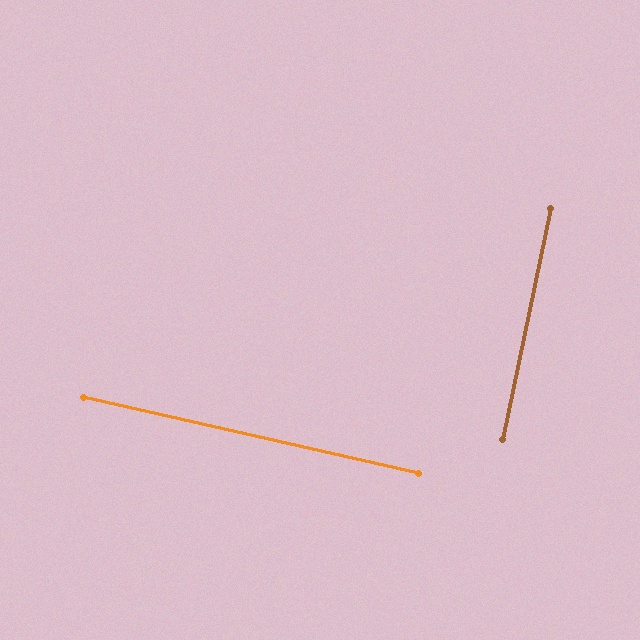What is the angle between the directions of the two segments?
Approximately 89 degrees.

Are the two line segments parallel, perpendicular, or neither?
Perpendicular — they meet at approximately 89°.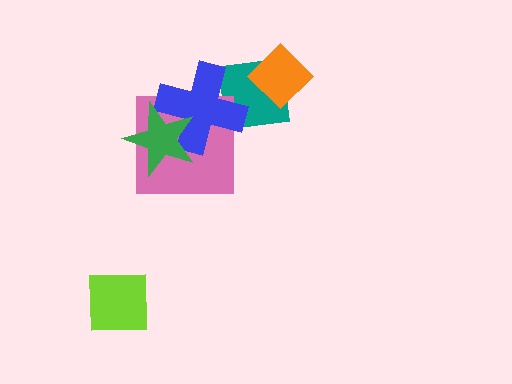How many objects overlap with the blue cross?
3 objects overlap with the blue cross.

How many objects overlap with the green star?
2 objects overlap with the green star.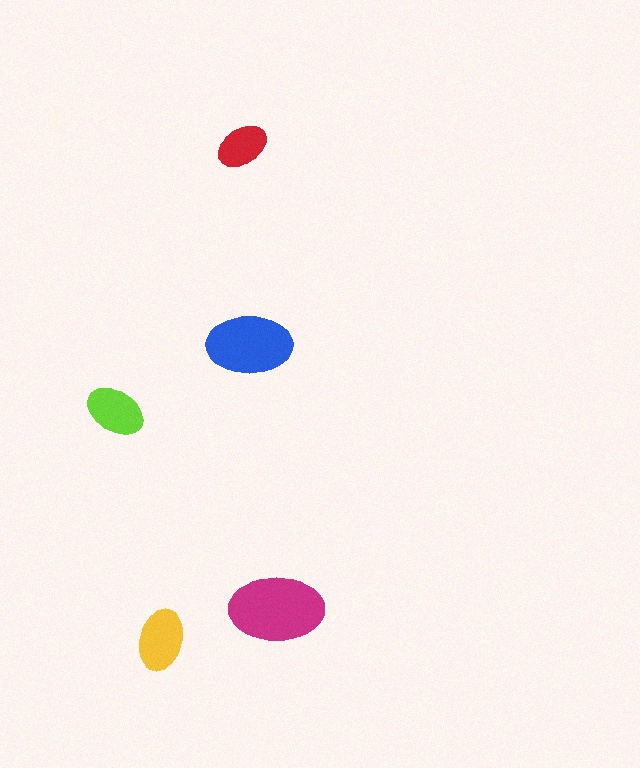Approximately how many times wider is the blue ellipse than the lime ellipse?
About 1.5 times wider.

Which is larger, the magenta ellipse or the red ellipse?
The magenta one.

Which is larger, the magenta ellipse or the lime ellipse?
The magenta one.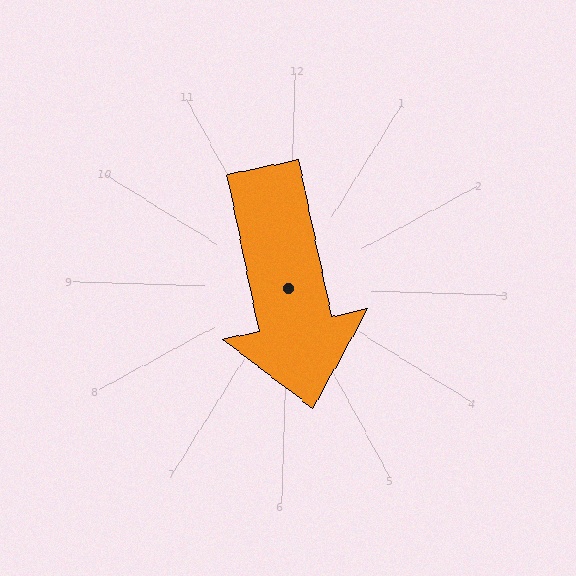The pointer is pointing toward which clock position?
Roughly 6 o'clock.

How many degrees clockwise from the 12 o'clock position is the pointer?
Approximately 166 degrees.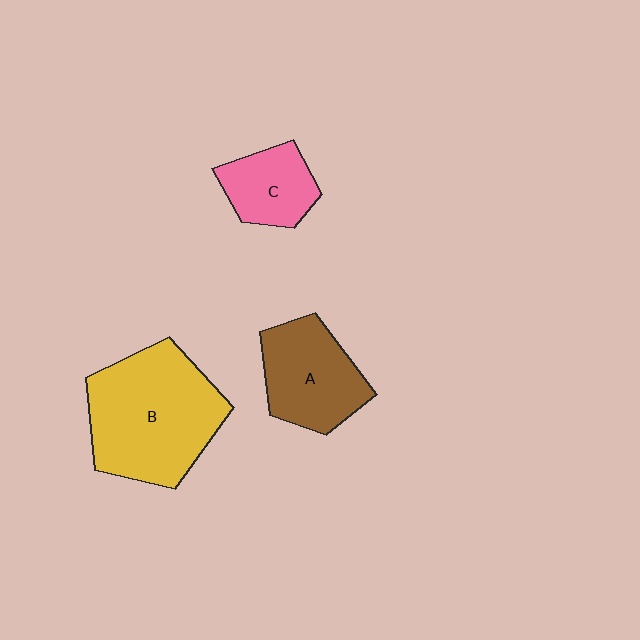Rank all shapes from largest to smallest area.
From largest to smallest: B (yellow), A (brown), C (pink).